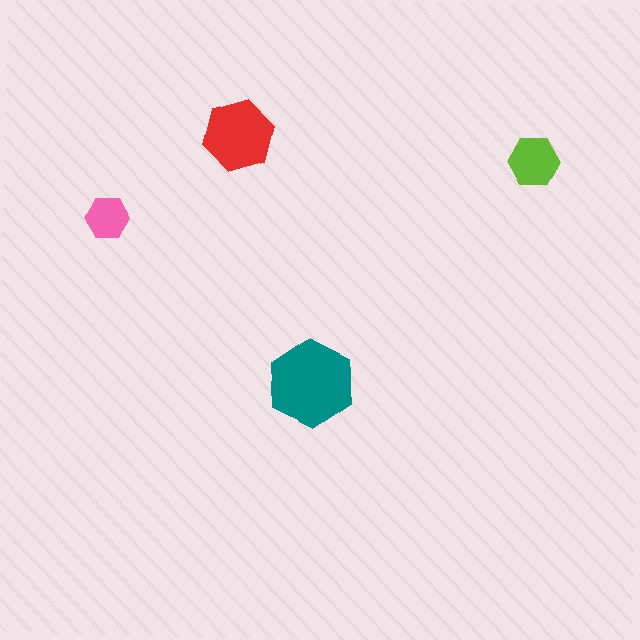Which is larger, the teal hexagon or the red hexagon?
The teal one.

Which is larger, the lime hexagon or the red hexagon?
The red one.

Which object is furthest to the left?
The pink hexagon is leftmost.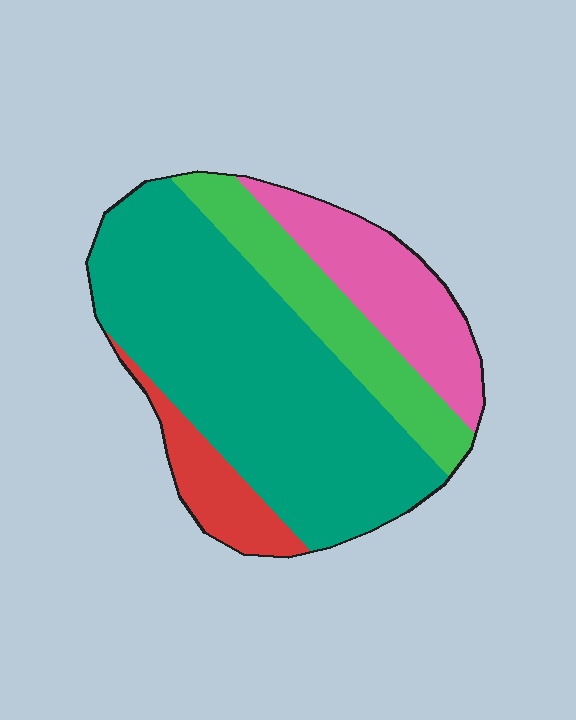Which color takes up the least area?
Red, at roughly 10%.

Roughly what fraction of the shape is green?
Green takes up about one sixth (1/6) of the shape.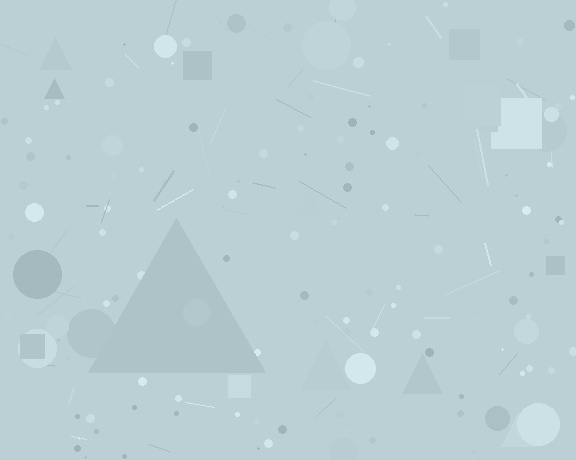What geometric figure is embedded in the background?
A triangle is embedded in the background.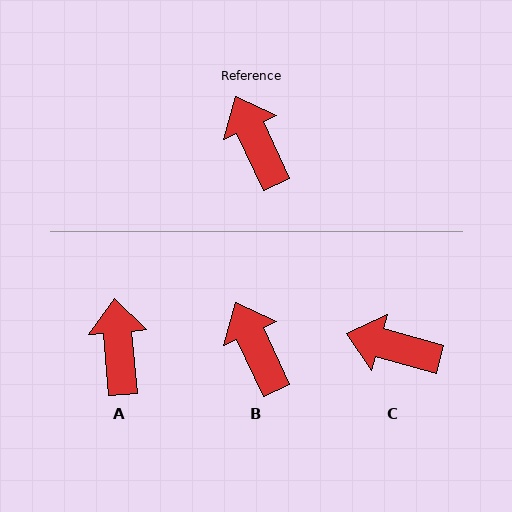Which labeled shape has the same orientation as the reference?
B.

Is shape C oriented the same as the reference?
No, it is off by about 50 degrees.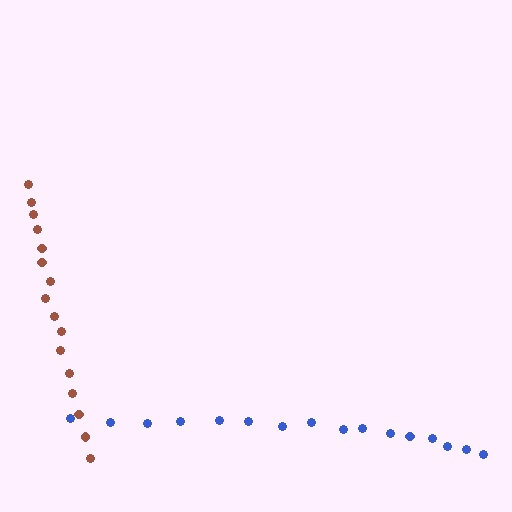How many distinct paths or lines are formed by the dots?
There are 2 distinct paths.